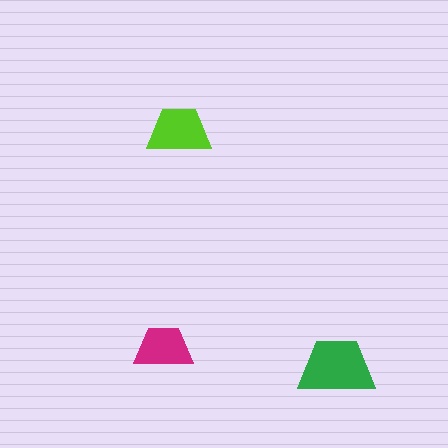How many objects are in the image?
There are 3 objects in the image.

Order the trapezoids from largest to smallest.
the green one, the lime one, the magenta one.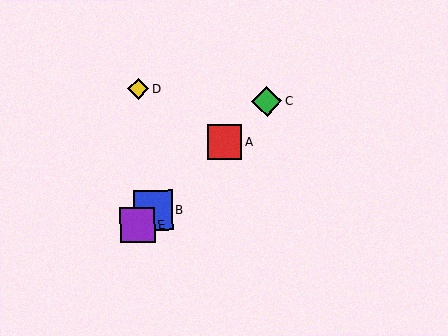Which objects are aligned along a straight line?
Objects A, B, C, E are aligned along a straight line.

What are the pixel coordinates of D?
Object D is at (138, 88).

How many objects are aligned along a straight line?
4 objects (A, B, C, E) are aligned along a straight line.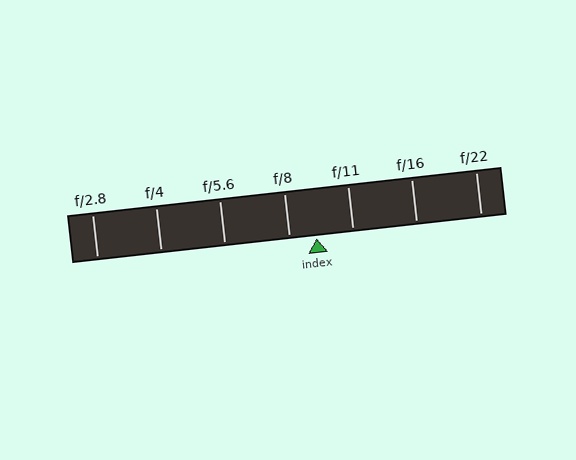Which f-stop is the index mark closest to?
The index mark is closest to f/8.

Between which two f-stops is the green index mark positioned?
The index mark is between f/8 and f/11.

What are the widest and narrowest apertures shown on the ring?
The widest aperture shown is f/2.8 and the narrowest is f/22.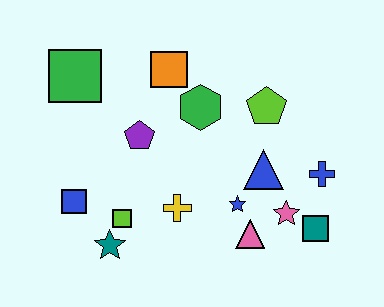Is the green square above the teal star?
Yes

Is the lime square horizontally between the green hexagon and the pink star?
No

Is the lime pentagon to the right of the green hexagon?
Yes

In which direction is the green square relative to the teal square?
The green square is to the left of the teal square.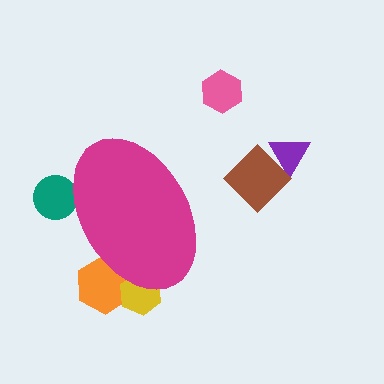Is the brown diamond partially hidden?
No, the brown diamond is fully visible.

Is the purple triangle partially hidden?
No, the purple triangle is fully visible.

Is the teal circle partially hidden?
Yes, the teal circle is partially hidden behind the magenta ellipse.